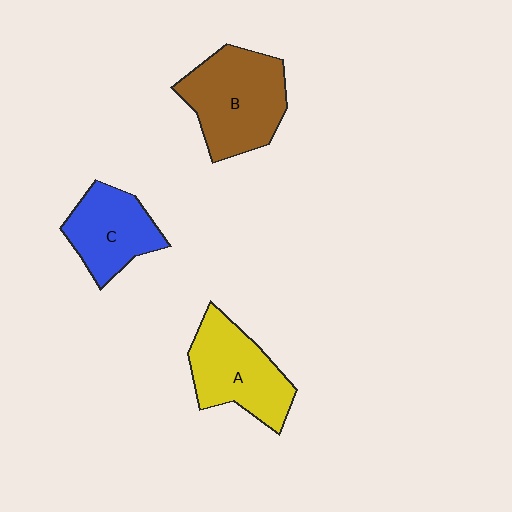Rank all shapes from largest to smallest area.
From largest to smallest: B (brown), A (yellow), C (blue).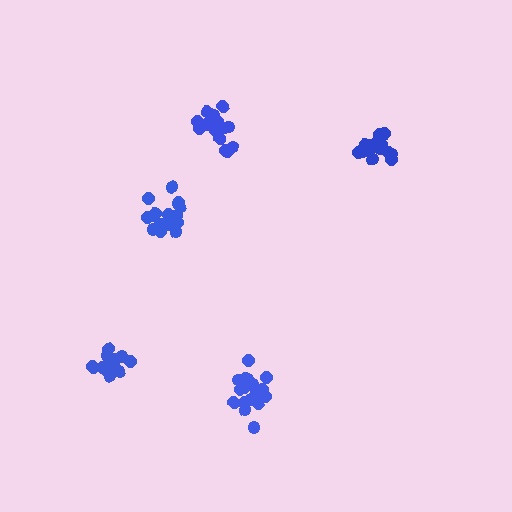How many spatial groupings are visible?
There are 5 spatial groupings.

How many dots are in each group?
Group 1: 16 dots, Group 2: 15 dots, Group 3: 18 dots, Group 4: 20 dots, Group 5: 14 dots (83 total).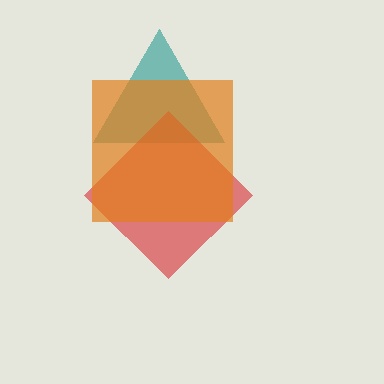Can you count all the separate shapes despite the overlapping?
Yes, there are 3 separate shapes.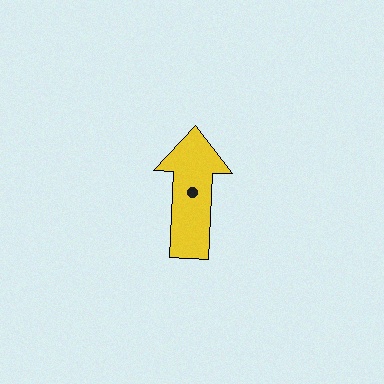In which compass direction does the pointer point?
North.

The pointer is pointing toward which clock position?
Roughly 12 o'clock.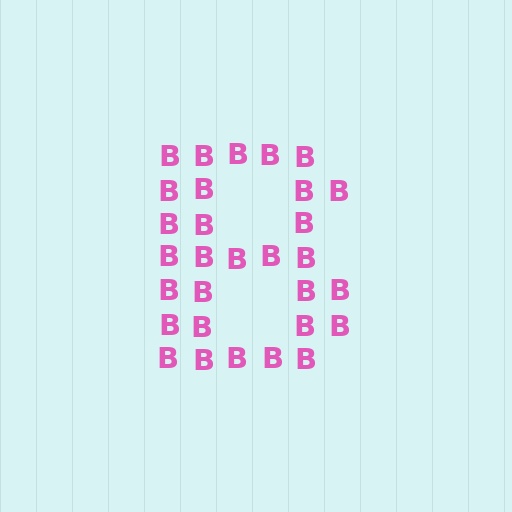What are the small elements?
The small elements are letter B's.